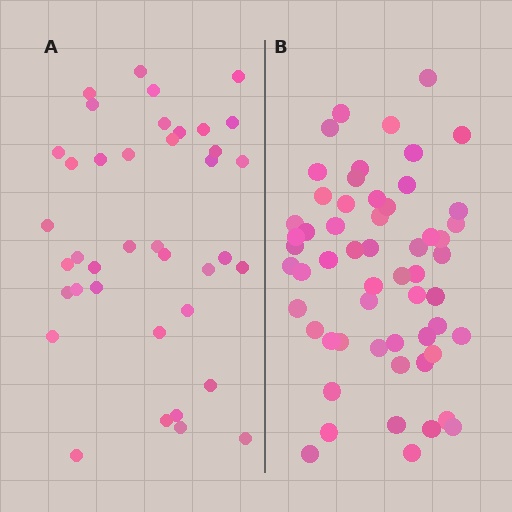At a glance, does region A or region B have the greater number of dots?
Region B (the right region) has more dots.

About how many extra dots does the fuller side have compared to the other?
Region B has approximately 20 more dots than region A.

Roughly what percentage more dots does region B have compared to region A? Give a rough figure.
About 45% more.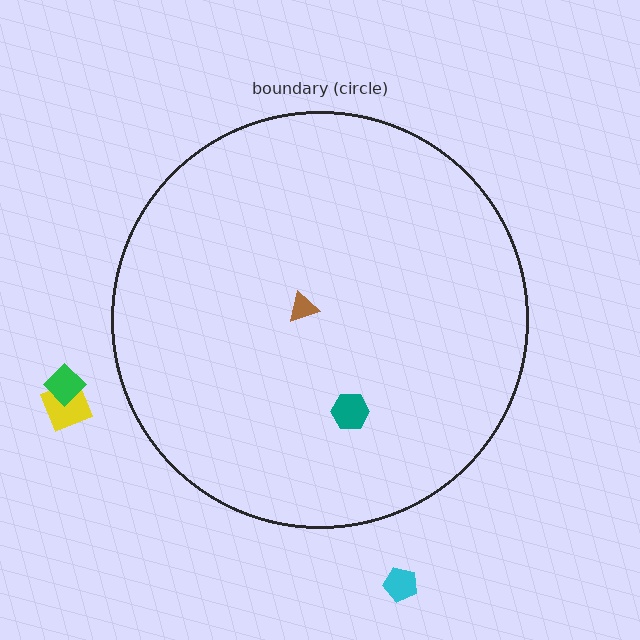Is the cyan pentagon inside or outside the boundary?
Outside.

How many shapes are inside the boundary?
2 inside, 4 outside.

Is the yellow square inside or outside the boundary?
Outside.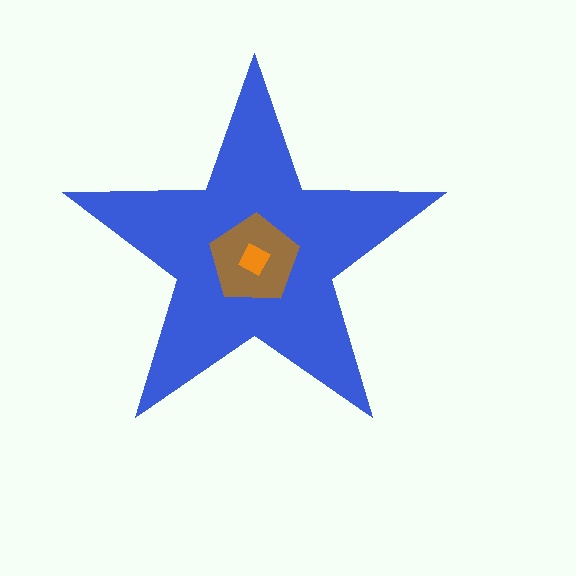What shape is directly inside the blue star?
The brown pentagon.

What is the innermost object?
The orange square.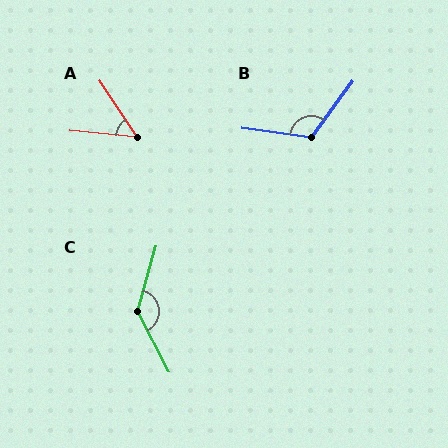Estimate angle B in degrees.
Approximately 118 degrees.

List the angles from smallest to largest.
A (51°), B (118°), C (137°).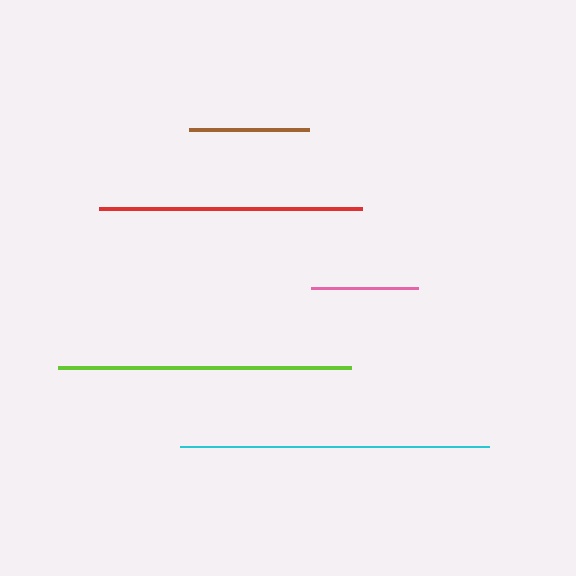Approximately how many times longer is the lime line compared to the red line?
The lime line is approximately 1.1 times the length of the red line.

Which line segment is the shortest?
The pink line is the shortest at approximately 107 pixels.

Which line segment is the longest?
The cyan line is the longest at approximately 309 pixels.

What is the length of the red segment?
The red segment is approximately 263 pixels long.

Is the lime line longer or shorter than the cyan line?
The cyan line is longer than the lime line.